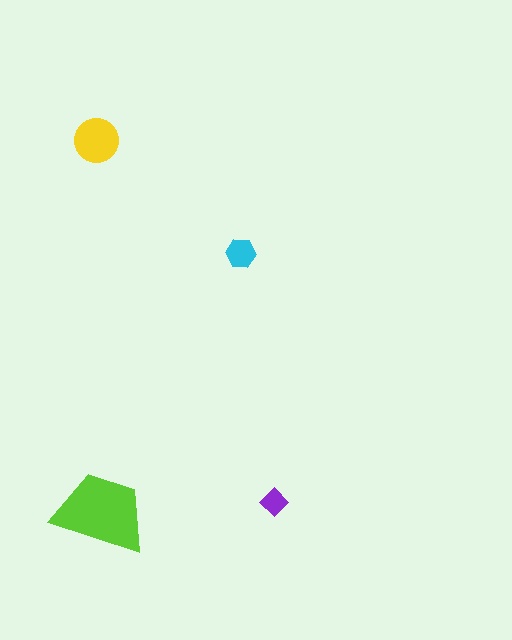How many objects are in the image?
There are 4 objects in the image.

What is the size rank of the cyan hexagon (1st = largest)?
3rd.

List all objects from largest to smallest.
The lime trapezoid, the yellow circle, the cyan hexagon, the purple diamond.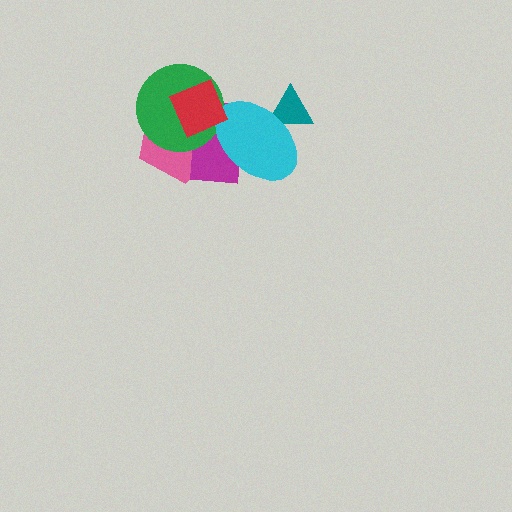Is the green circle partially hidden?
Yes, it is partially covered by another shape.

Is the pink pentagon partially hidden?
Yes, it is partially covered by another shape.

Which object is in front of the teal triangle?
The cyan ellipse is in front of the teal triangle.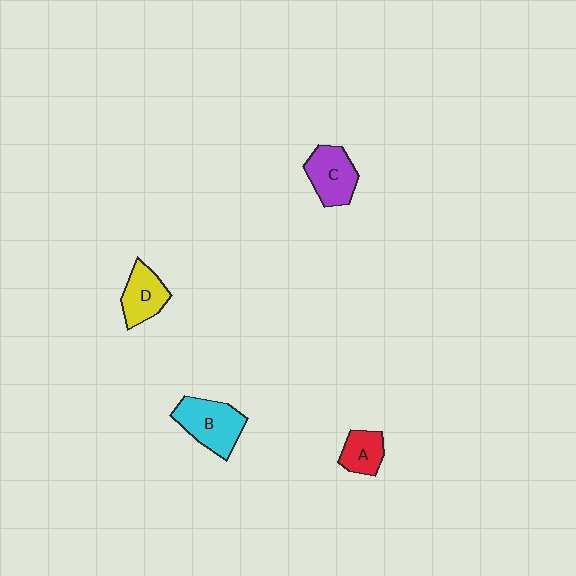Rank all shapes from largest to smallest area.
From largest to smallest: B (cyan), C (purple), D (yellow), A (red).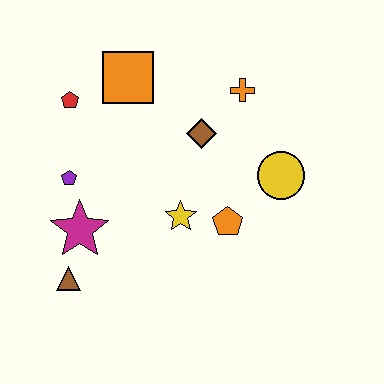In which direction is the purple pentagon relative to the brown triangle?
The purple pentagon is above the brown triangle.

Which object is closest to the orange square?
The red pentagon is closest to the orange square.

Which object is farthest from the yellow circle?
The brown triangle is farthest from the yellow circle.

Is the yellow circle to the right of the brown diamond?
Yes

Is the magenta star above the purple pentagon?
No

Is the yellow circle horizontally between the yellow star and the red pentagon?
No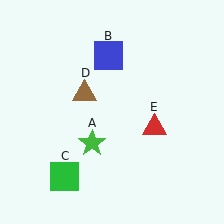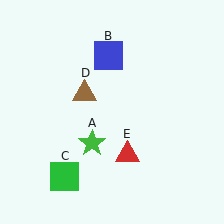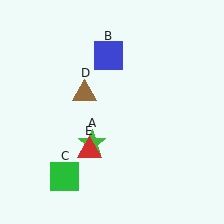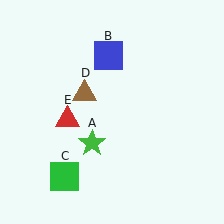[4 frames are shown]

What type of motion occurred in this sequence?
The red triangle (object E) rotated clockwise around the center of the scene.